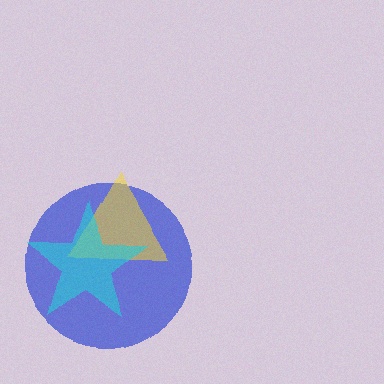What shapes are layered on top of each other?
The layered shapes are: a blue circle, a yellow triangle, a cyan star.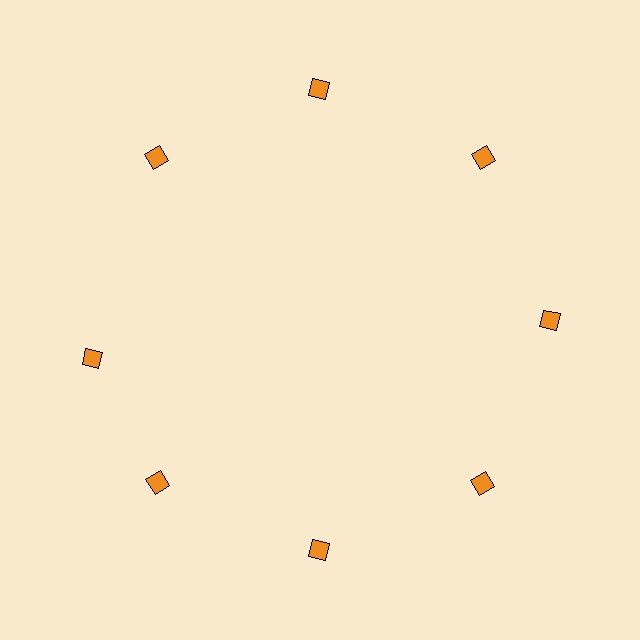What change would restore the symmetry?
The symmetry would be restored by rotating it back into even spacing with its neighbors so that all 8 diamonds sit at equal angles and equal distance from the center.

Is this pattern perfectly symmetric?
No. The 8 orange diamonds are arranged in a ring, but one element near the 9 o'clock position is rotated out of alignment along the ring, breaking the 8-fold rotational symmetry.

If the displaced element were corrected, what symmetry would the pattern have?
It would have 8-fold rotational symmetry — the pattern would map onto itself every 45 degrees.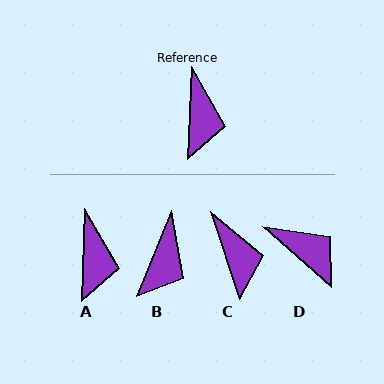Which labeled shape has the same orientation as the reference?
A.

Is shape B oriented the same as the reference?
No, it is off by about 20 degrees.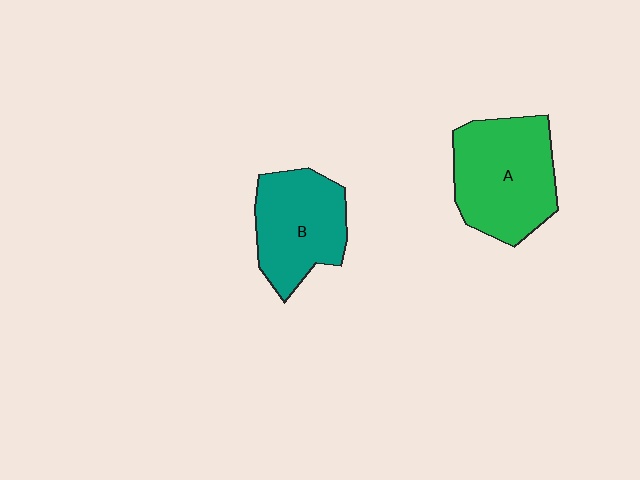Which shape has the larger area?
Shape A (green).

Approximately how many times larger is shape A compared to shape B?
Approximately 1.2 times.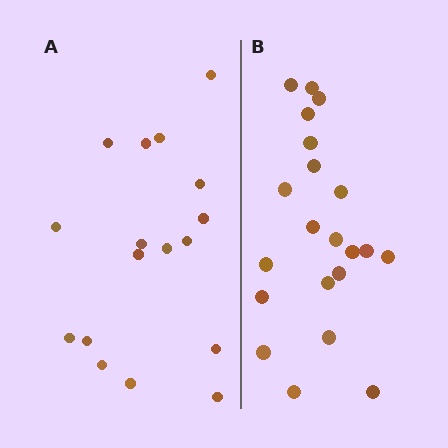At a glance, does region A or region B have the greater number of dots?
Region B (the right region) has more dots.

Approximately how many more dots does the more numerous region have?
Region B has about 4 more dots than region A.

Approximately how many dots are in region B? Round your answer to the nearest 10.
About 20 dots. (The exact count is 21, which rounds to 20.)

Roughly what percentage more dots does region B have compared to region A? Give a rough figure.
About 25% more.